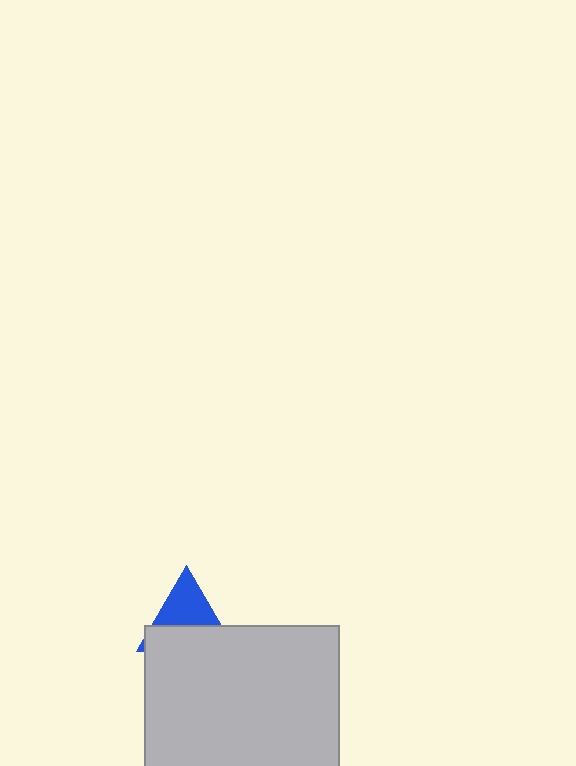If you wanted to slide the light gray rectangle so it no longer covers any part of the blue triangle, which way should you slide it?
Slide it down — that is the most direct way to separate the two shapes.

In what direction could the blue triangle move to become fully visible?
The blue triangle could move up. That would shift it out from behind the light gray rectangle entirely.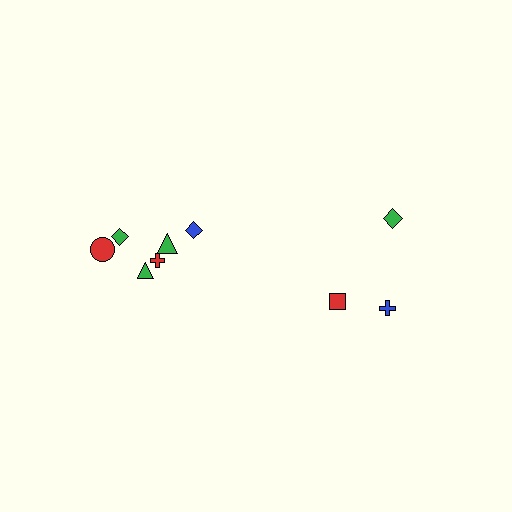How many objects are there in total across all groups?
There are 9 objects.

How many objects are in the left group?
There are 6 objects.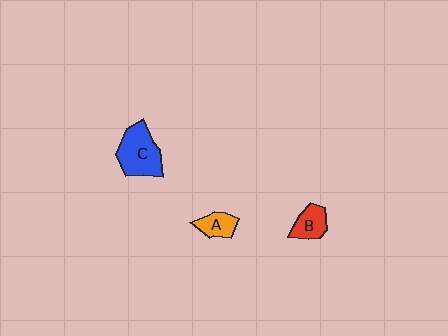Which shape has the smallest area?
Shape A (orange).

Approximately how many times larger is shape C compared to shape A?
Approximately 2.1 times.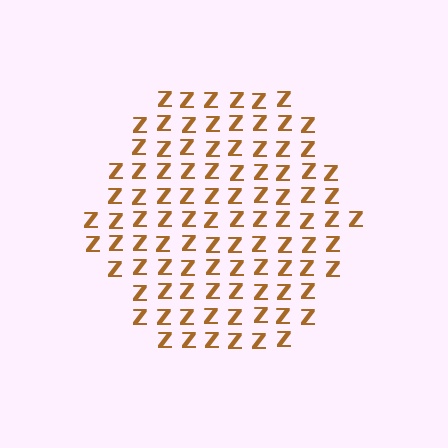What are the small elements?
The small elements are letter Z's.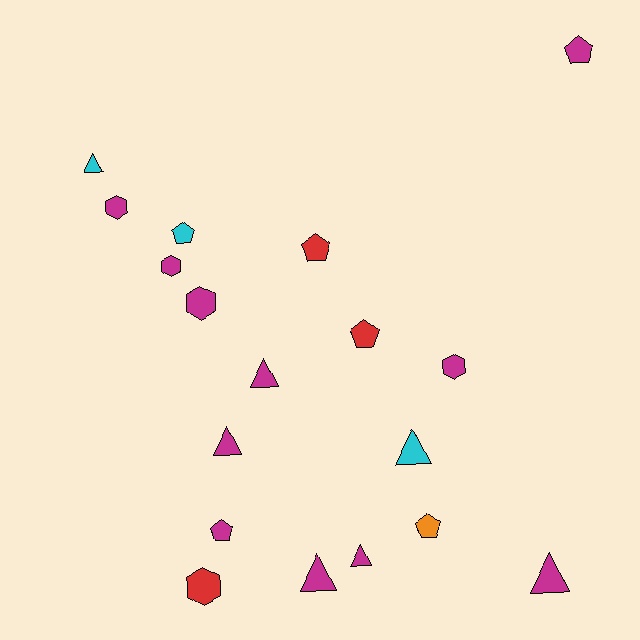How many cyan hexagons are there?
There are no cyan hexagons.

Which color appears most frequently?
Magenta, with 11 objects.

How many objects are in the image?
There are 18 objects.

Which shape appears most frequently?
Triangle, with 7 objects.